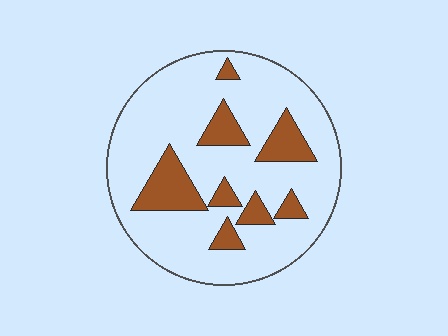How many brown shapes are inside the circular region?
8.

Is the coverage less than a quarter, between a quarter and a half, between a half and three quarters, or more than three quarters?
Less than a quarter.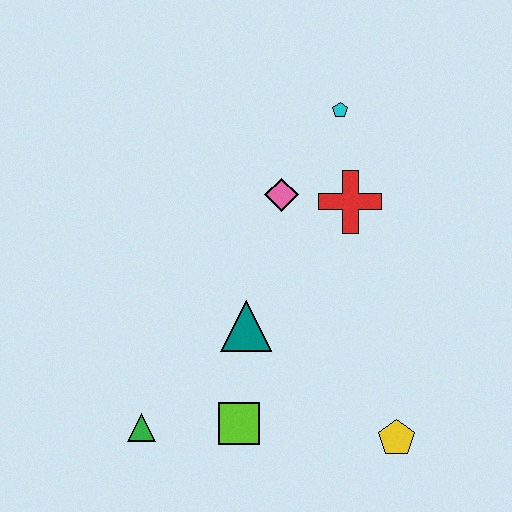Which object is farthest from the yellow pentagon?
The cyan pentagon is farthest from the yellow pentagon.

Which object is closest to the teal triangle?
The lime square is closest to the teal triangle.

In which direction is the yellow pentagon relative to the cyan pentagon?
The yellow pentagon is below the cyan pentagon.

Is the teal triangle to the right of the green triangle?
Yes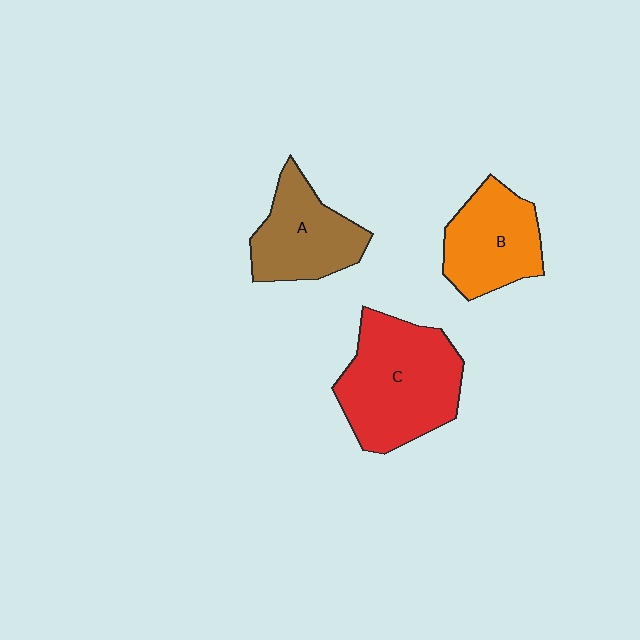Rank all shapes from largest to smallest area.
From largest to smallest: C (red), B (orange), A (brown).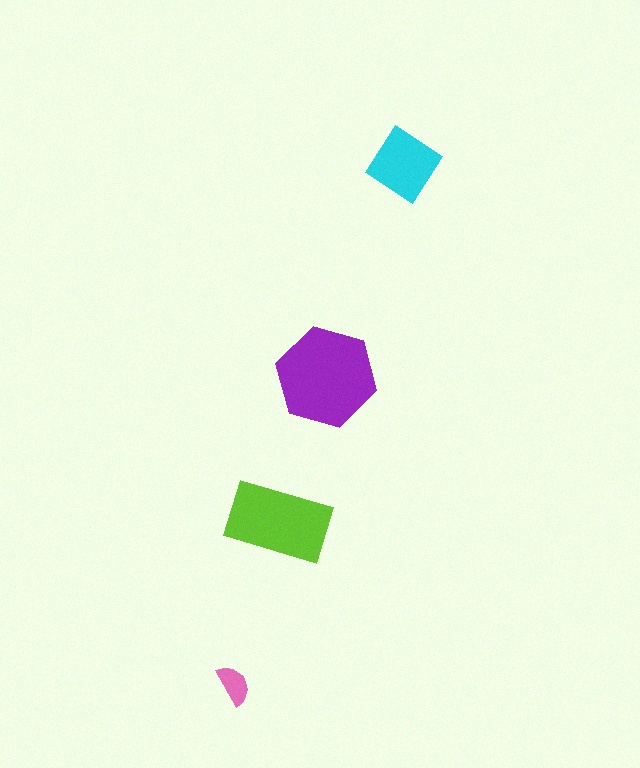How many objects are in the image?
There are 4 objects in the image.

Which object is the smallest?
The pink semicircle.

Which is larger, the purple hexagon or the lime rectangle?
The purple hexagon.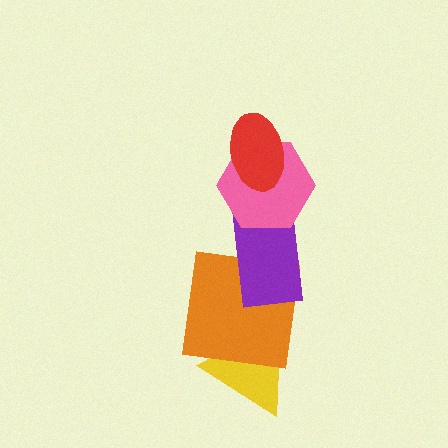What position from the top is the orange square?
The orange square is 4th from the top.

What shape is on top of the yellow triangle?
The orange square is on top of the yellow triangle.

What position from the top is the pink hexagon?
The pink hexagon is 2nd from the top.